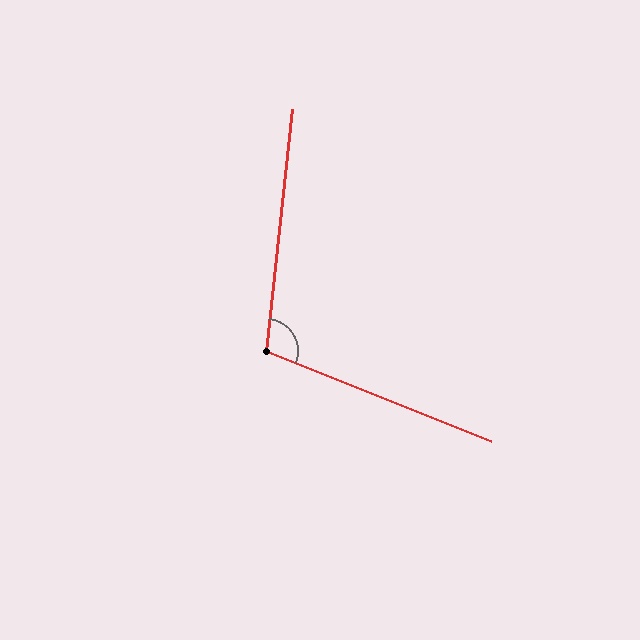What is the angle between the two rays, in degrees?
Approximately 106 degrees.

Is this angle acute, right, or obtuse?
It is obtuse.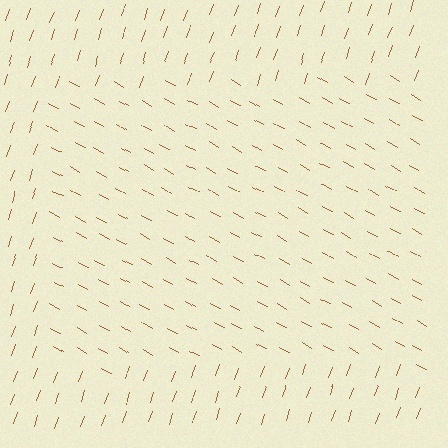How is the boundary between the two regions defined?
The boundary is defined purely by a change in line orientation (approximately 80 degrees difference). All lines are the same color and thickness.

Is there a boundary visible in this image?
Yes, there is a texture boundary formed by a change in line orientation.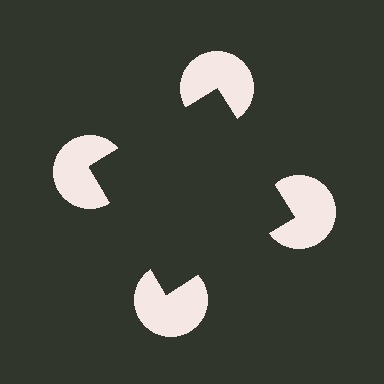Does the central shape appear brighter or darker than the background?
It typically appears slightly darker than the background, even though no actual brightness change is drawn.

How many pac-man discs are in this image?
There are 4 — one at each vertex of the illusory square.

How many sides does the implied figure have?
4 sides.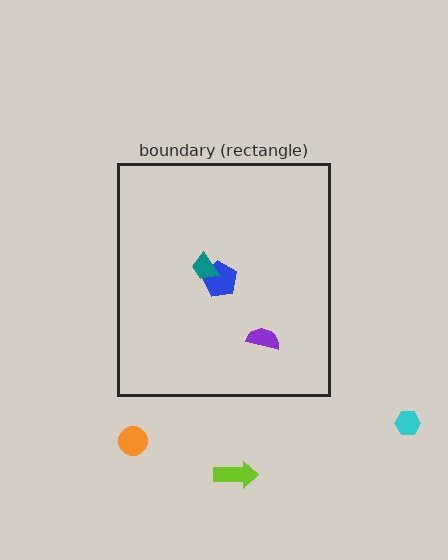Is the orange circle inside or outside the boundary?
Outside.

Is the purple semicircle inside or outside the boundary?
Inside.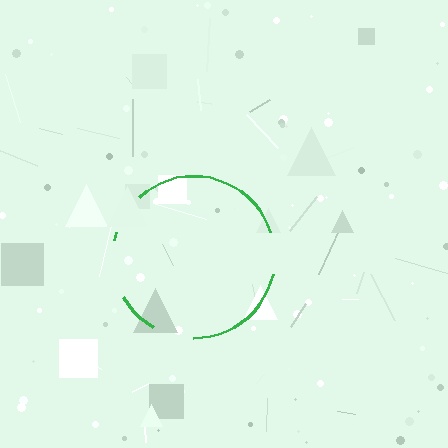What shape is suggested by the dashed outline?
The dashed outline suggests a circle.